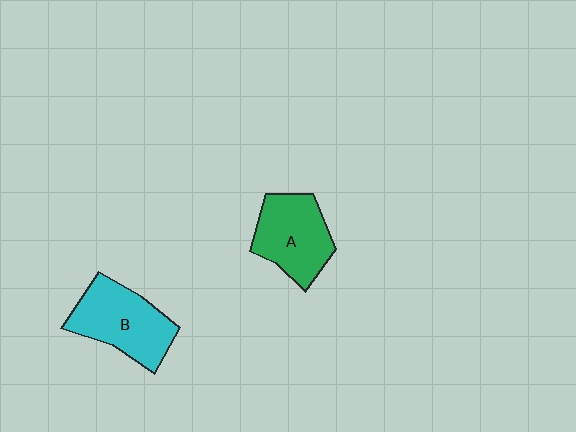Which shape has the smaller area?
Shape A (green).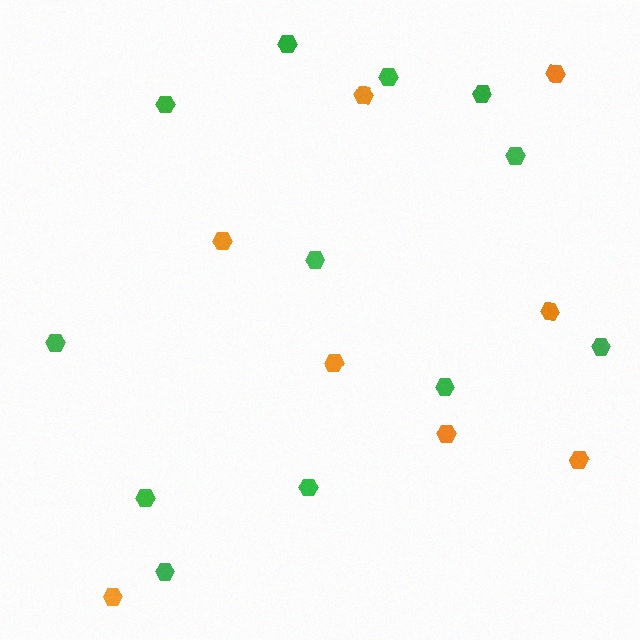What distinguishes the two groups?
There are 2 groups: one group of green hexagons (12) and one group of orange hexagons (8).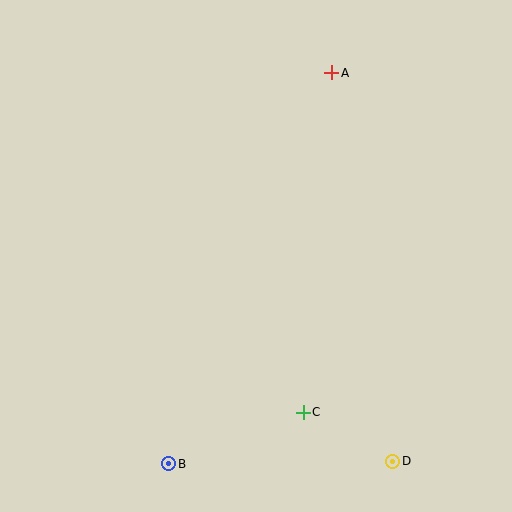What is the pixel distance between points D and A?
The distance between D and A is 393 pixels.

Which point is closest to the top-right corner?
Point A is closest to the top-right corner.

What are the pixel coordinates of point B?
Point B is at (169, 464).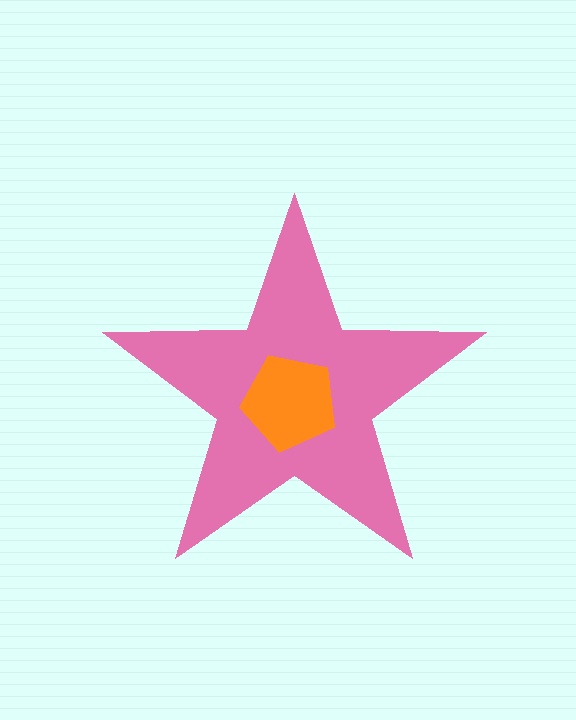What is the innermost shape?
The orange pentagon.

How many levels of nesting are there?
2.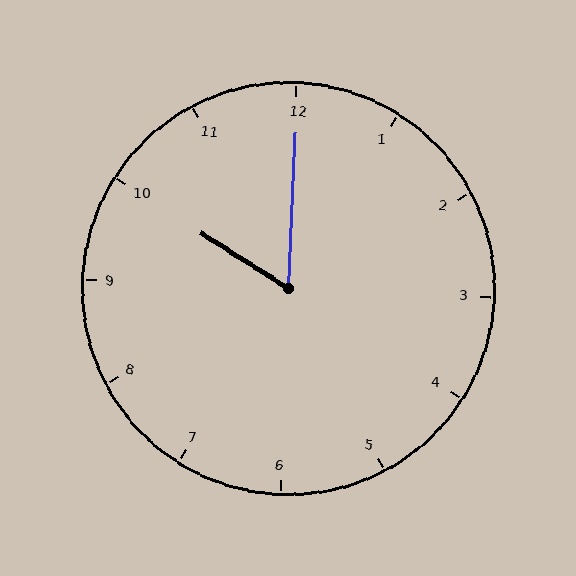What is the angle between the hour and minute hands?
Approximately 60 degrees.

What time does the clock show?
10:00.